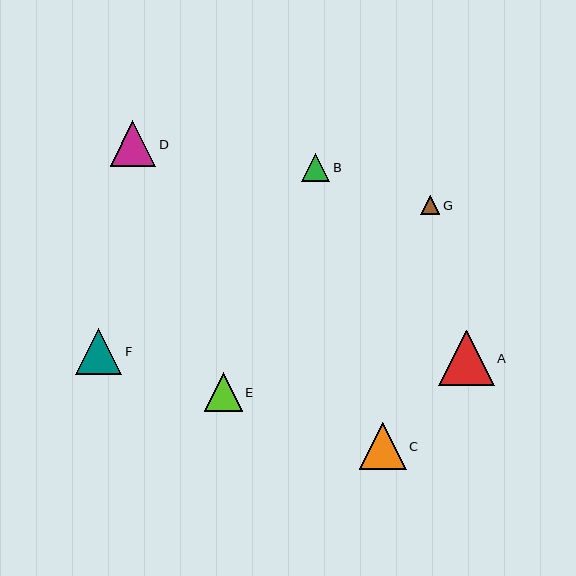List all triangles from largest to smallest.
From largest to smallest: A, C, F, D, E, B, G.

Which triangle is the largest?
Triangle A is the largest with a size of approximately 56 pixels.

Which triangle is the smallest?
Triangle G is the smallest with a size of approximately 19 pixels.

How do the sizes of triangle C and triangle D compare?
Triangle C and triangle D are approximately the same size.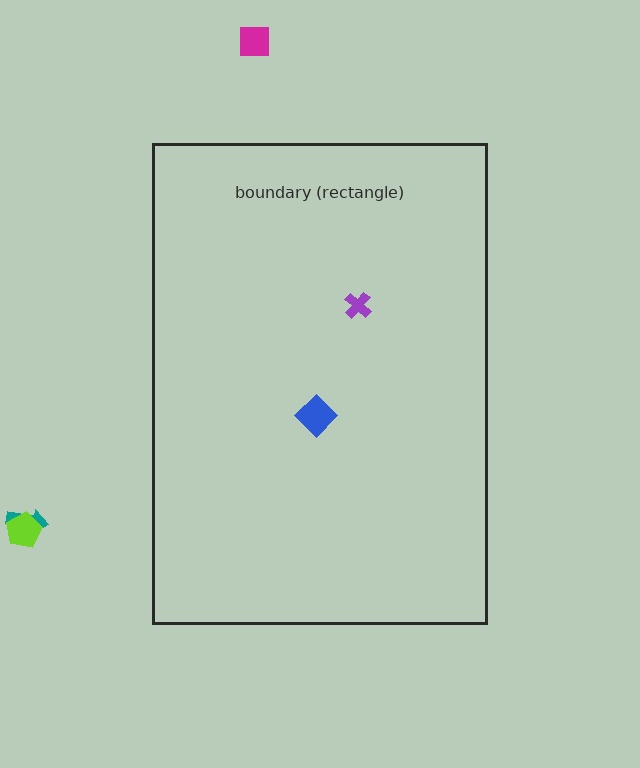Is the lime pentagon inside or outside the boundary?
Outside.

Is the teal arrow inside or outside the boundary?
Outside.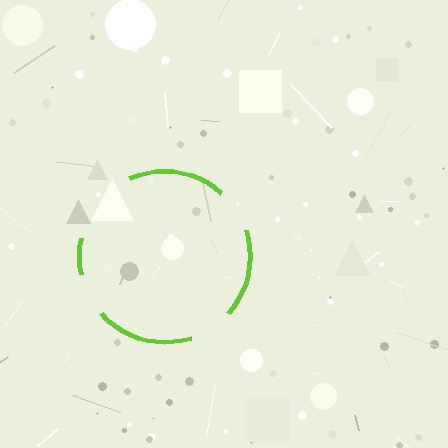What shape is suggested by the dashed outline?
The dashed outline suggests a circle.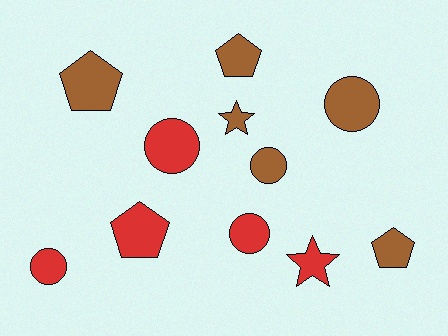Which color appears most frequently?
Brown, with 6 objects.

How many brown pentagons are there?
There are 3 brown pentagons.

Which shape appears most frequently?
Circle, with 5 objects.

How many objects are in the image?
There are 11 objects.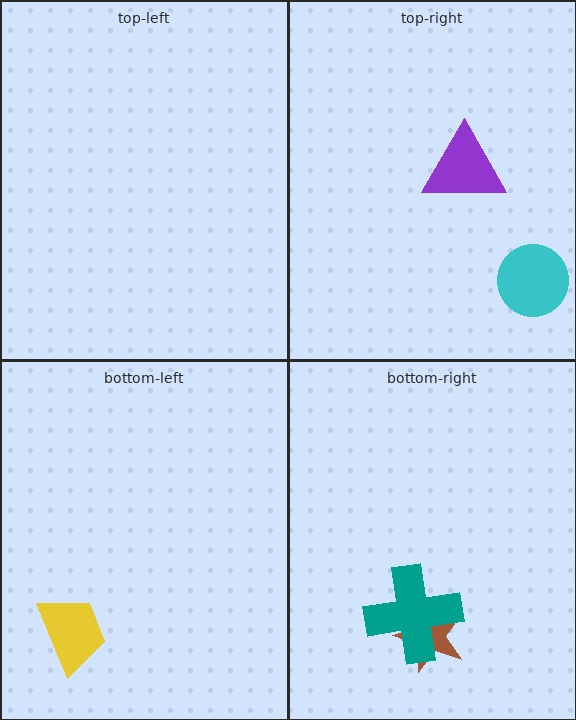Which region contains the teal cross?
The bottom-right region.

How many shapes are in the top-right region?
2.